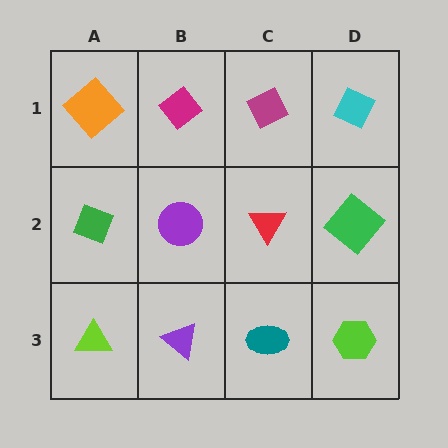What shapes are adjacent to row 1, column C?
A red triangle (row 2, column C), a magenta diamond (row 1, column B), a cyan diamond (row 1, column D).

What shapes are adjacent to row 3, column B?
A purple circle (row 2, column B), a lime triangle (row 3, column A), a teal ellipse (row 3, column C).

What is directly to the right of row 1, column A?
A magenta diamond.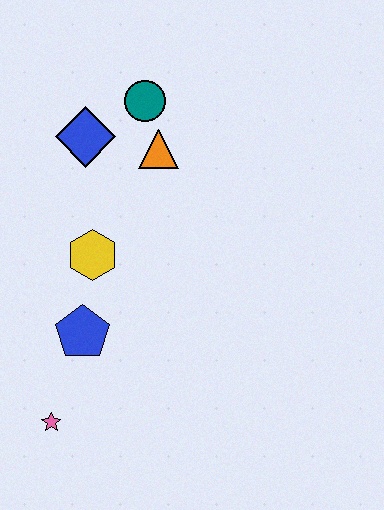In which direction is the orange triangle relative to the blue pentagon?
The orange triangle is above the blue pentagon.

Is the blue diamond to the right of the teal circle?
No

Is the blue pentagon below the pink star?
No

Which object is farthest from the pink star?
The teal circle is farthest from the pink star.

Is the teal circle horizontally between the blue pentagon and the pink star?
No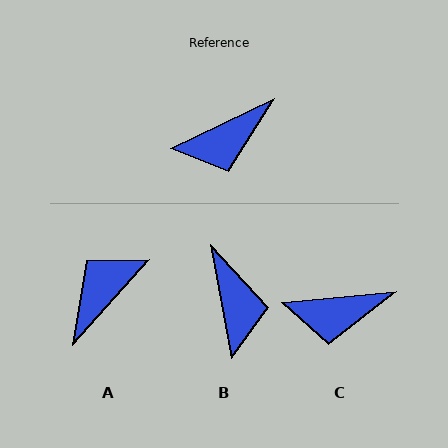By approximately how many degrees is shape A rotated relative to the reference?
Approximately 158 degrees clockwise.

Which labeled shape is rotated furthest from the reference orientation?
A, about 158 degrees away.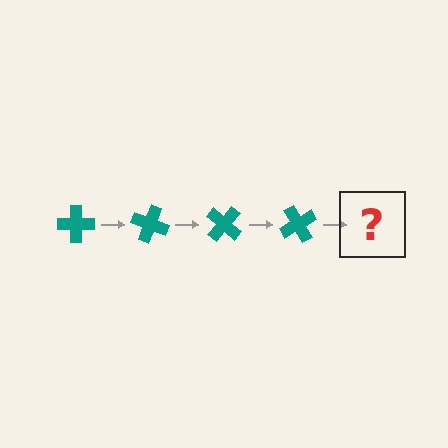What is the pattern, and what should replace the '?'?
The pattern is that the cross rotates 20 degrees each step. The '?' should be a teal cross rotated 80 degrees.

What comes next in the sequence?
The next element should be a teal cross rotated 80 degrees.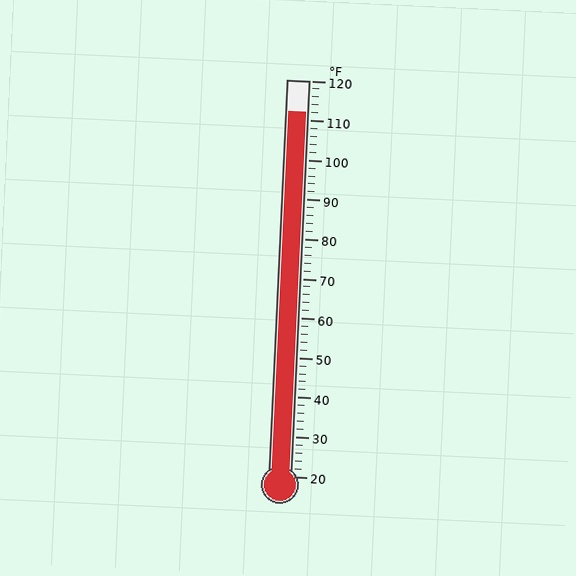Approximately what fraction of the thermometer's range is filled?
The thermometer is filled to approximately 90% of its range.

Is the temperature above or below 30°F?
The temperature is above 30°F.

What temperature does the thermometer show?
The thermometer shows approximately 112°F.